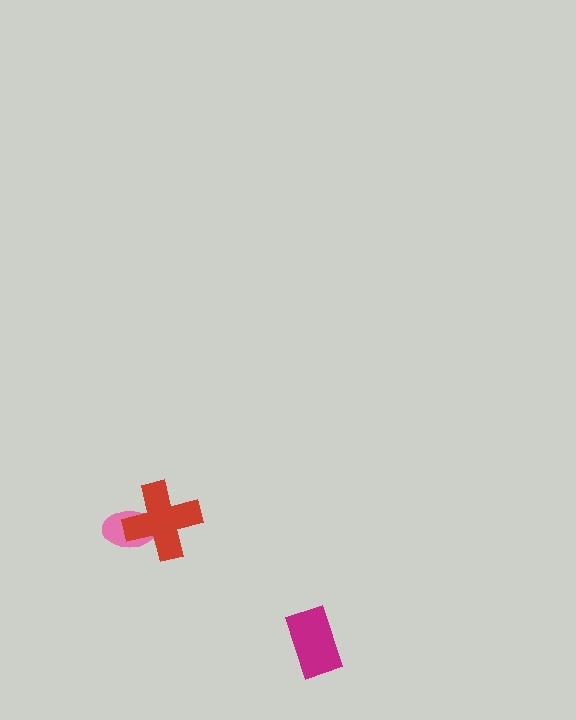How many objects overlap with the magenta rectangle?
0 objects overlap with the magenta rectangle.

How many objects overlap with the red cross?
1 object overlaps with the red cross.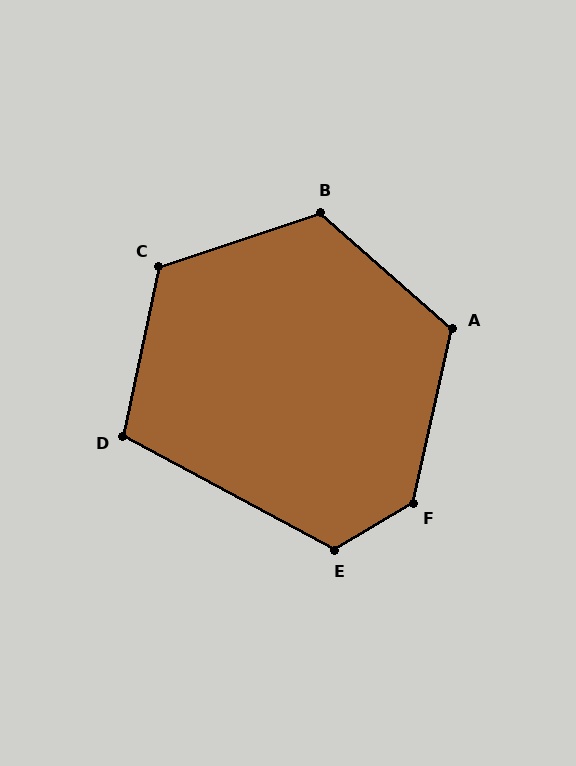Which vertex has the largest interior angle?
F, at approximately 134 degrees.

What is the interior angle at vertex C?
Approximately 121 degrees (obtuse).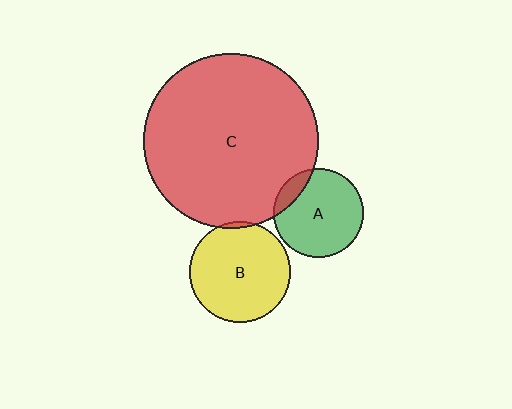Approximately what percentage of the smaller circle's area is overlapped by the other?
Approximately 15%.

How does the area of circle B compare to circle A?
Approximately 1.3 times.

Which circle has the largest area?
Circle C (red).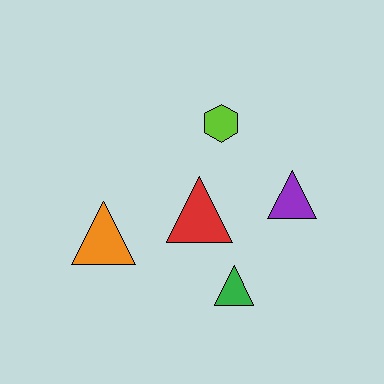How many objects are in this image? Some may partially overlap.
There are 5 objects.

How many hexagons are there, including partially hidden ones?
There is 1 hexagon.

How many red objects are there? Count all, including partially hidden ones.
There is 1 red object.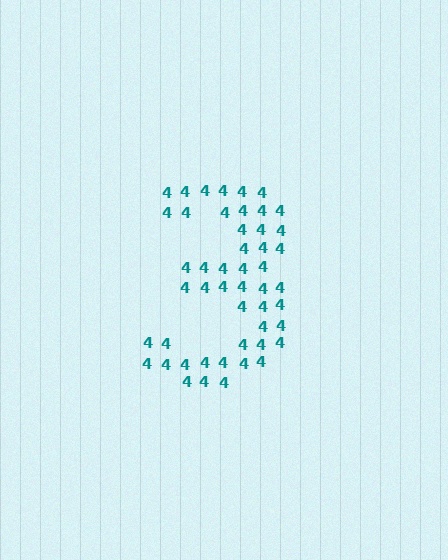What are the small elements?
The small elements are digit 4's.